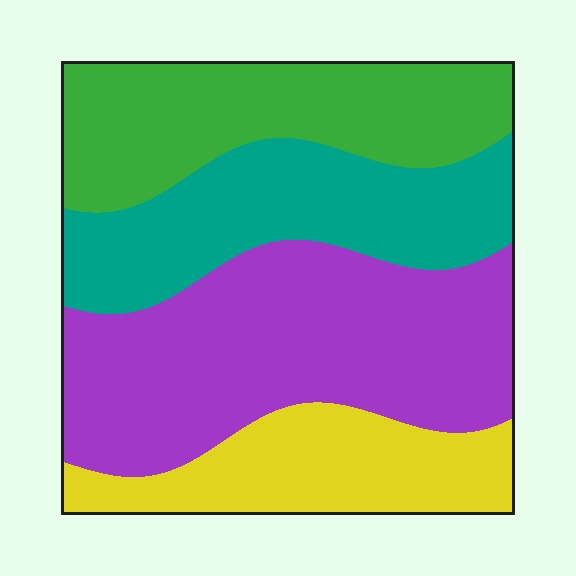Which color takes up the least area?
Yellow, at roughly 15%.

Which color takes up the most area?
Purple, at roughly 35%.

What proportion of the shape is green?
Green takes up between a sixth and a third of the shape.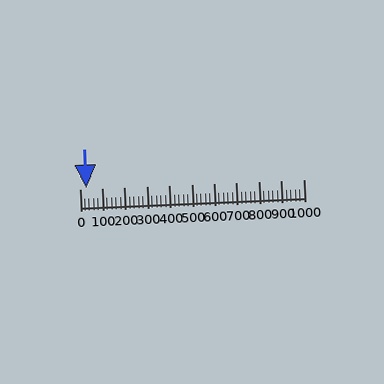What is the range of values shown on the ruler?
The ruler shows values from 0 to 1000.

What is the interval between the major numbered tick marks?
The major tick marks are spaced 100 units apart.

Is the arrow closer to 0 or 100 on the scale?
The arrow is closer to 0.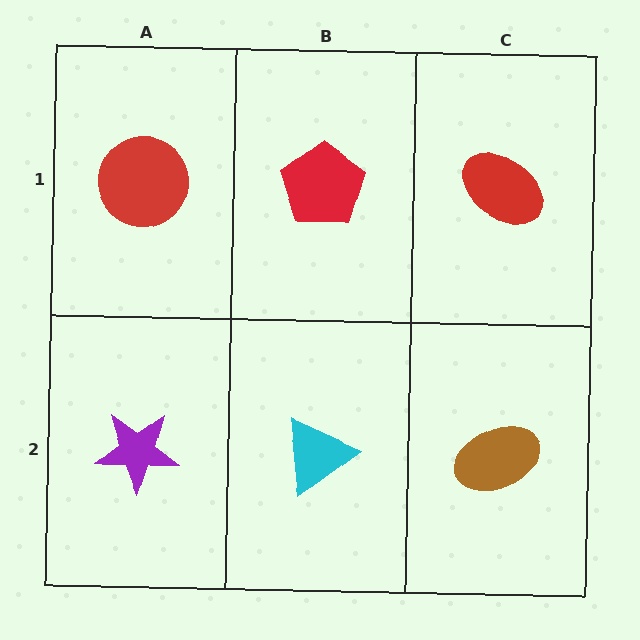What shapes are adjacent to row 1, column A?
A purple star (row 2, column A), a red pentagon (row 1, column B).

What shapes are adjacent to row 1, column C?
A brown ellipse (row 2, column C), a red pentagon (row 1, column B).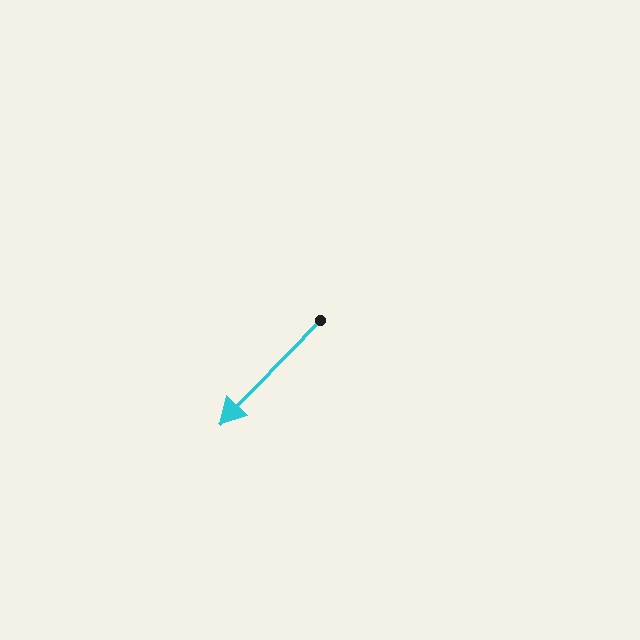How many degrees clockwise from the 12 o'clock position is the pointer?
Approximately 224 degrees.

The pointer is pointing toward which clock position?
Roughly 7 o'clock.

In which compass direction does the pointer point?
Southwest.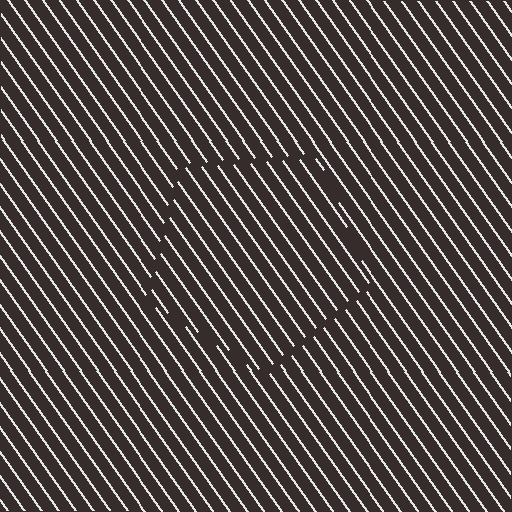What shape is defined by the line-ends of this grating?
An illusory pentagon. The interior of the shape contains the same grating, shifted by half a period — the contour is defined by the phase discontinuity where line-ends from the inner and outer gratings abut.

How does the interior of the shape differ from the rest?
The interior of the shape contains the same grating, shifted by half a period — the contour is defined by the phase discontinuity where line-ends from the inner and outer gratings abut.